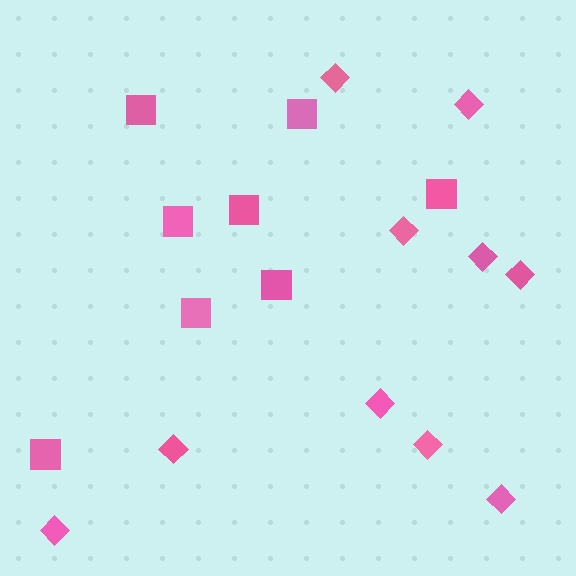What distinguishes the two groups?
There are 2 groups: one group of squares (8) and one group of diamonds (10).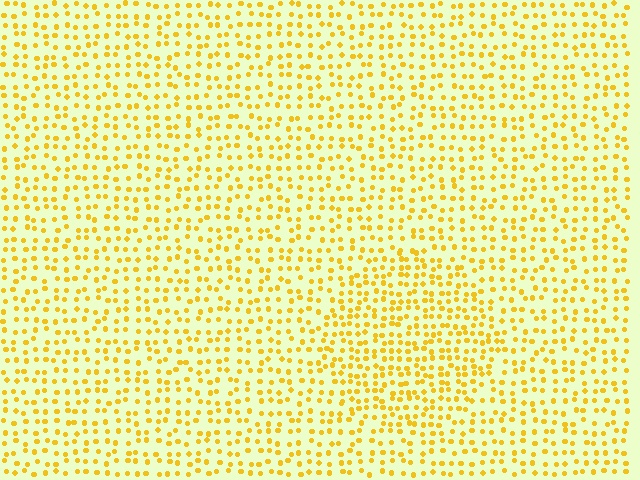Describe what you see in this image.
The image contains small yellow elements arranged at two different densities. A circle-shaped region is visible where the elements are more densely packed than the surrounding area.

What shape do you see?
I see a circle.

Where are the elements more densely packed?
The elements are more densely packed inside the circle boundary.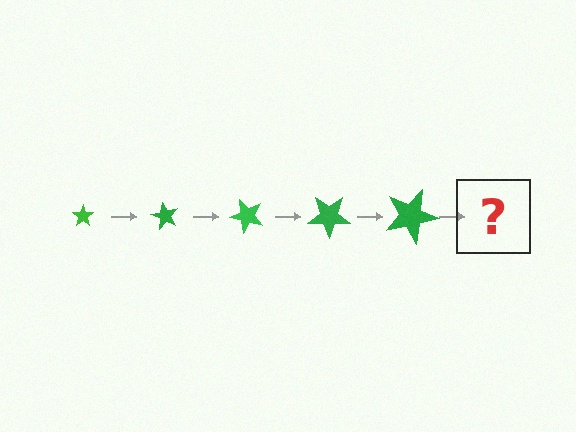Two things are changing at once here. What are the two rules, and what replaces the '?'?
The two rules are that the star grows larger each step and it rotates 60 degrees each step. The '?' should be a star, larger than the previous one and rotated 300 degrees from the start.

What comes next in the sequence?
The next element should be a star, larger than the previous one and rotated 300 degrees from the start.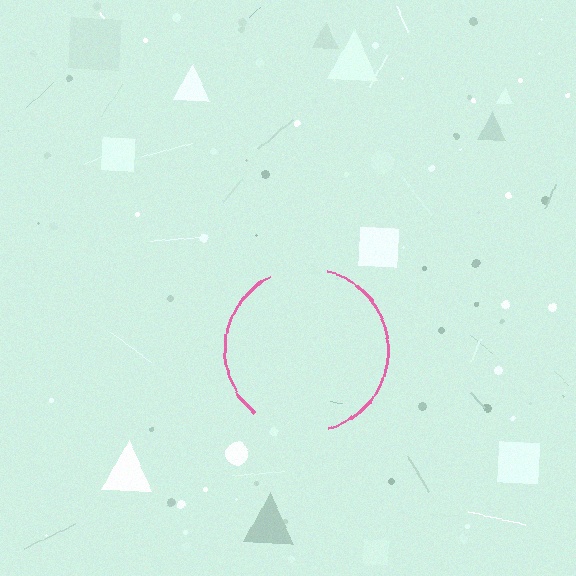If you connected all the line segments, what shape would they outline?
They would outline a circle.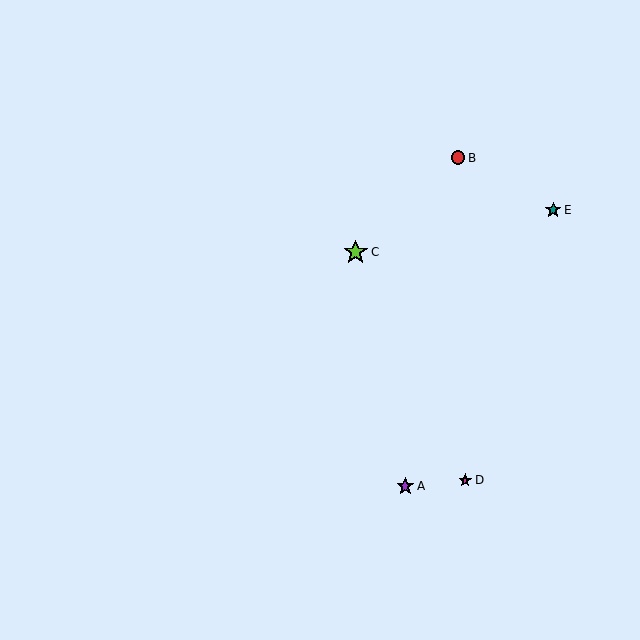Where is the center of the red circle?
The center of the red circle is at (458, 158).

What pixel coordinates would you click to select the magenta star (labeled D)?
Click at (465, 480) to select the magenta star D.